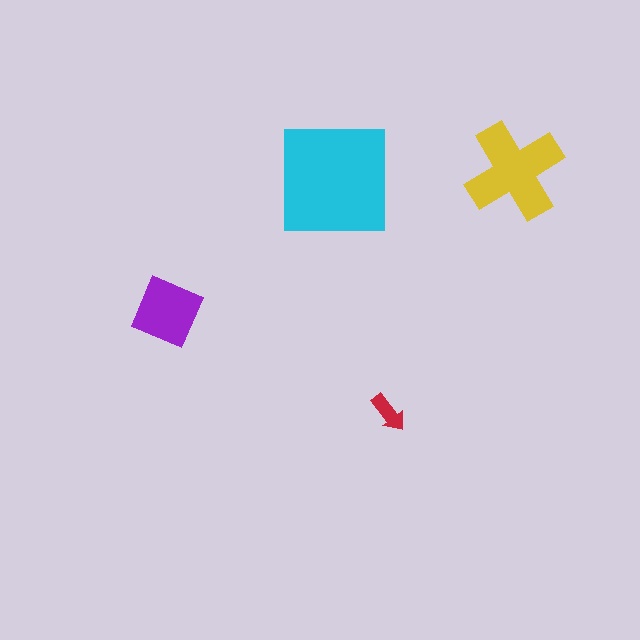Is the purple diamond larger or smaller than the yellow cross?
Smaller.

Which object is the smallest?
The red arrow.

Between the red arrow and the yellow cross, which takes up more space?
The yellow cross.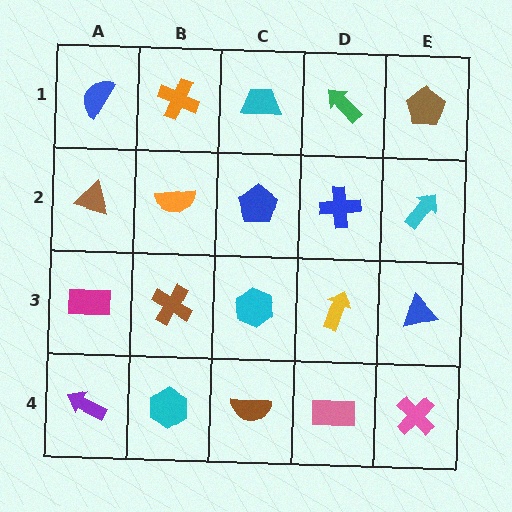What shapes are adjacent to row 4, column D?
A yellow arrow (row 3, column D), a brown semicircle (row 4, column C), a pink cross (row 4, column E).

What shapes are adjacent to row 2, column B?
An orange cross (row 1, column B), a brown cross (row 3, column B), a brown triangle (row 2, column A), a blue pentagon (row 2, column C).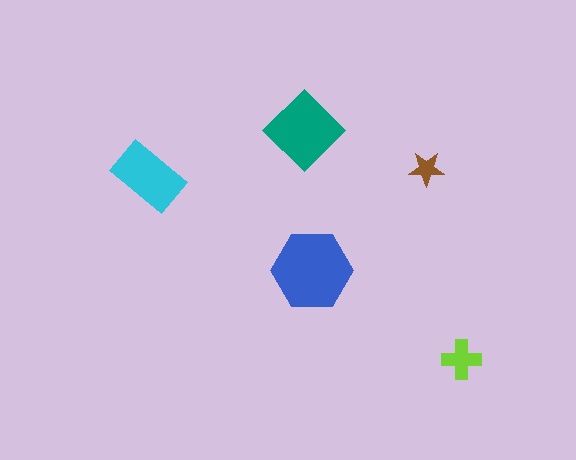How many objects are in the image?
There are 5 objects in the image.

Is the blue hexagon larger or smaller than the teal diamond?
Larger.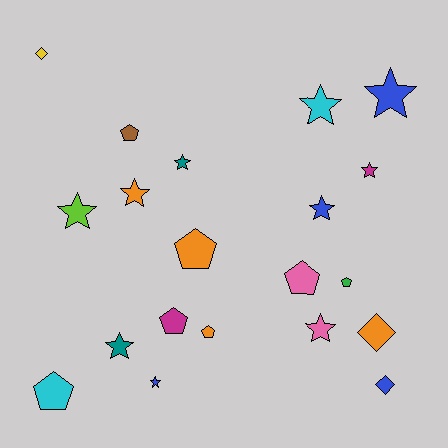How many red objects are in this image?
There are no red objects.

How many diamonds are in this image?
There are 3 diamonds.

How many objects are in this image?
There are 20 objects.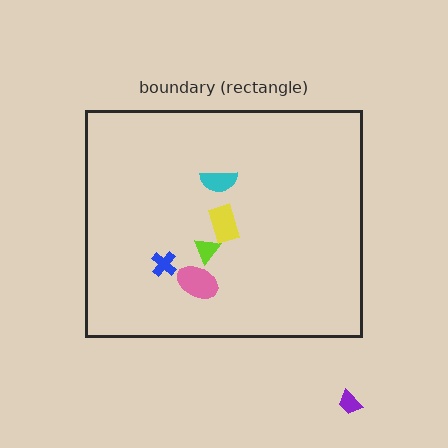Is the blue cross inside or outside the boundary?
Inside.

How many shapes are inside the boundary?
5 inside, 1 outside.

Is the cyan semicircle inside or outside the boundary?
Inside.